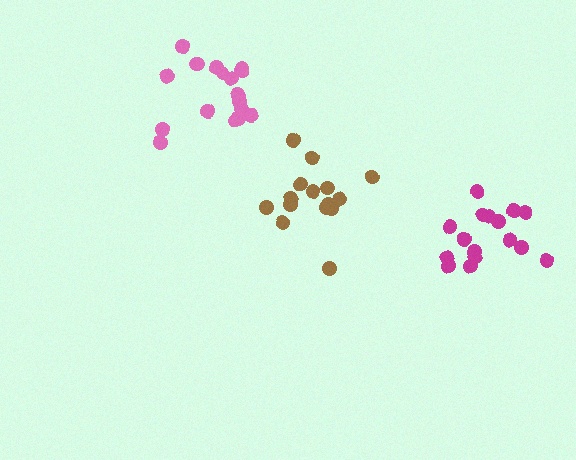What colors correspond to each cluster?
The clusters are colored: pink, magenta, brown.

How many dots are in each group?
Group 1: 18 dots, Group 2: 16 dots, Group 3: 15 dots (49 total).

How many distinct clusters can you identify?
There are 3 distinct clusters.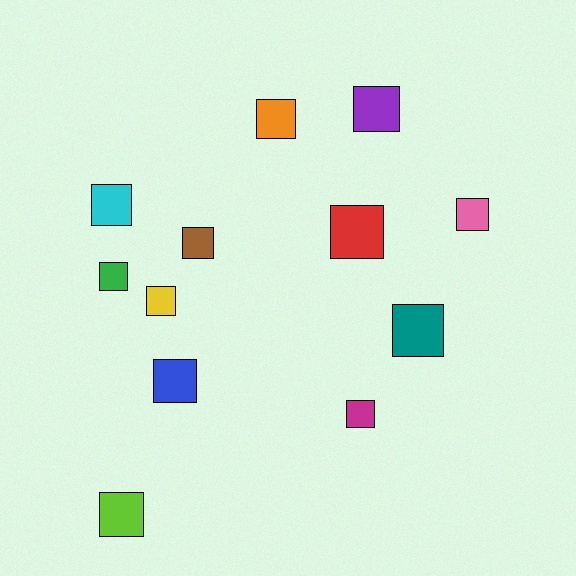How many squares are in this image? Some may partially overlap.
There are 12 squares.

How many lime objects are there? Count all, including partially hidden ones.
There is 1 lime object.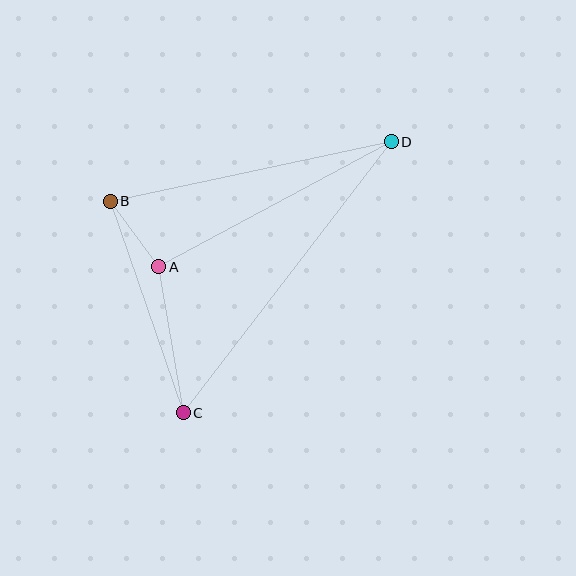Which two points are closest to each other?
Points A and B are closest to each other.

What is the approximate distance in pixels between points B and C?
The distance between B and C is approximately 224 pixels.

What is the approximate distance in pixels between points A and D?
The distance between A and D is approximately 264 pixels.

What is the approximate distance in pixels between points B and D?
The distance between B and D is approximately 287 pixels.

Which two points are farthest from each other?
Points C and D are farthest from each other.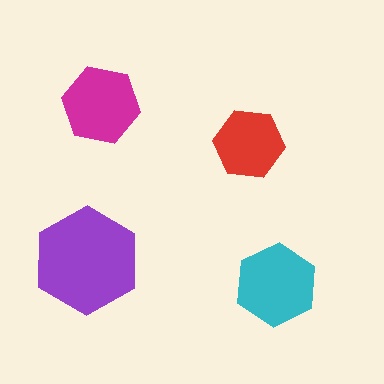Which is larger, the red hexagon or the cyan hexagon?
The cyan one.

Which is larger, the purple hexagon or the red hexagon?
The purple one.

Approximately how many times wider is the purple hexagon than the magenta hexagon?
About 1.5 times wider.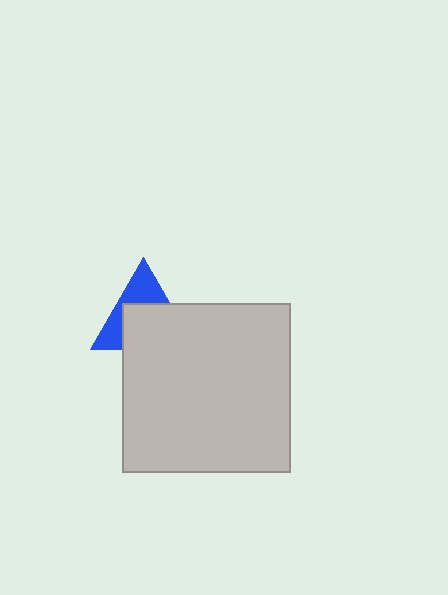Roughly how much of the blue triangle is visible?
A small part of it is visible (roughly 42%).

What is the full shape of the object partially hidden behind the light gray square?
The partially hidden object is a blue triangle.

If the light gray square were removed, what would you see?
You would see the complete blue triangle.